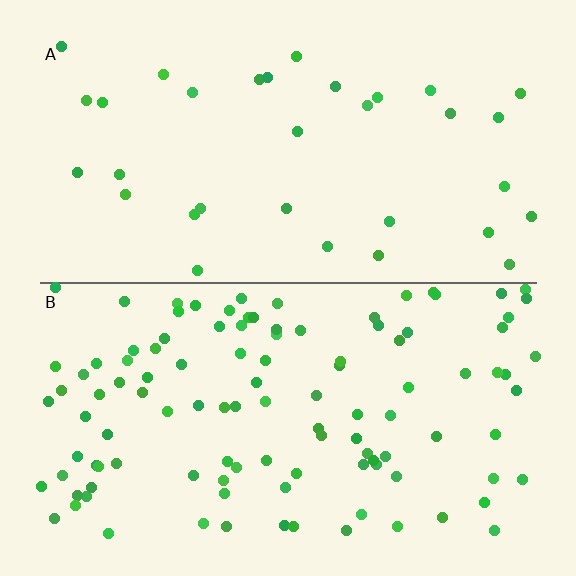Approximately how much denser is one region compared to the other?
Approximately 3.3× — region B over region A.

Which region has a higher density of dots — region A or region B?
B (the bottom).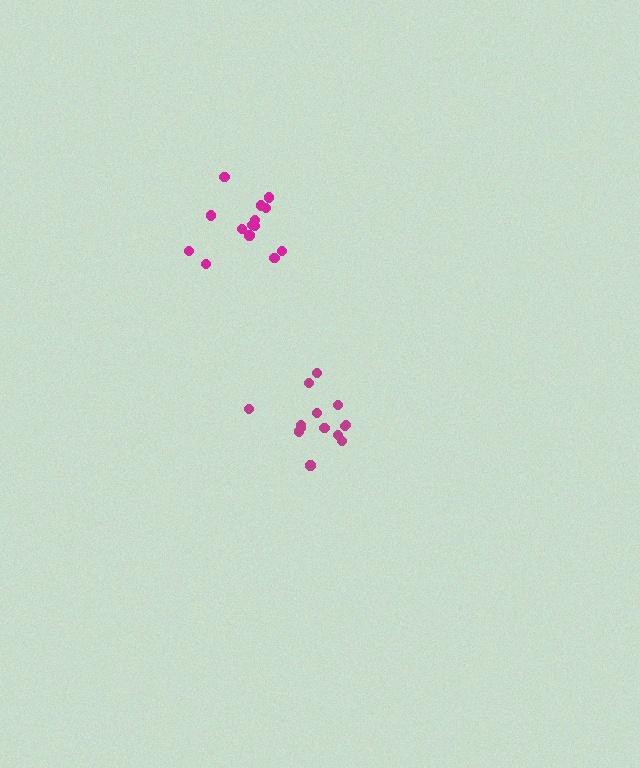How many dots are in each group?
Group 1: 14 dots, Group 2: 14 dots (28 total).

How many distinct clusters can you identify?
There are 2 distinct clusters.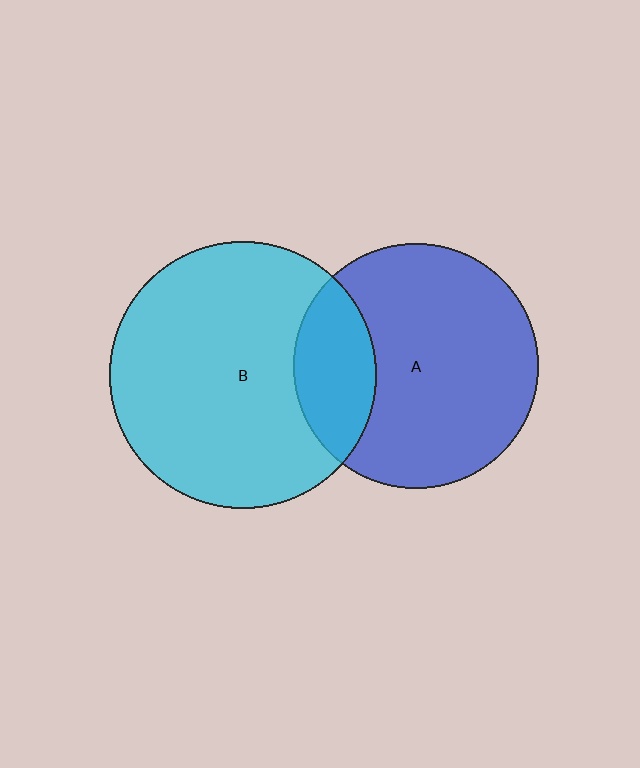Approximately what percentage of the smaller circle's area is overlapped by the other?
Approximately 25%.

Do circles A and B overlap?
Yes.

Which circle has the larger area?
Circle B (cyan).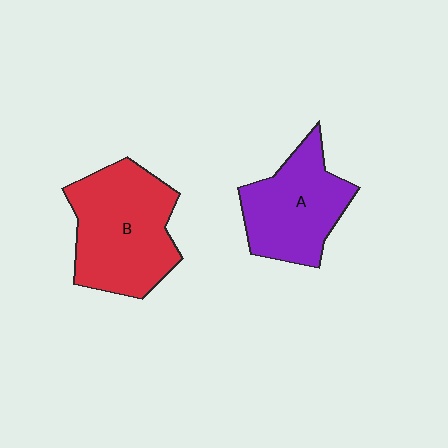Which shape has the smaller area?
Shape A (purple).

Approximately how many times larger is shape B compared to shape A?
Approximately 1.3 times.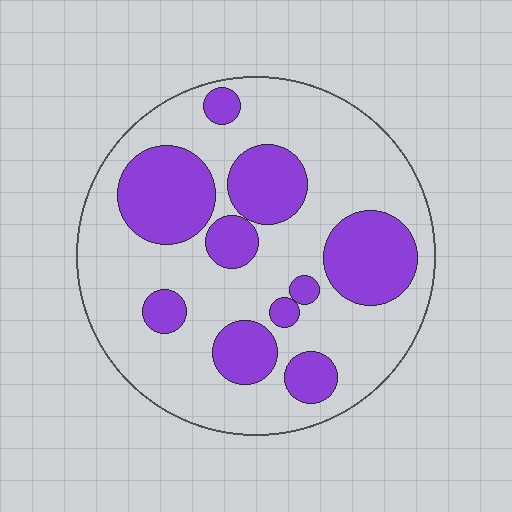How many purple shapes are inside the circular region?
10.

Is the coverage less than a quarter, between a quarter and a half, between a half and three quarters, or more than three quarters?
Between a quarter and a half.